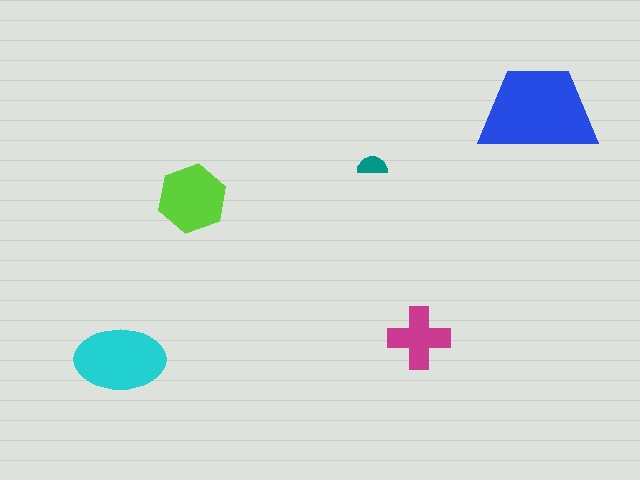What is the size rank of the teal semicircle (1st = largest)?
5th.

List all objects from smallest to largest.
The teal semicircle, the magenta cross, the lime hexagon, the cyan ellipse, the blue trapezoid.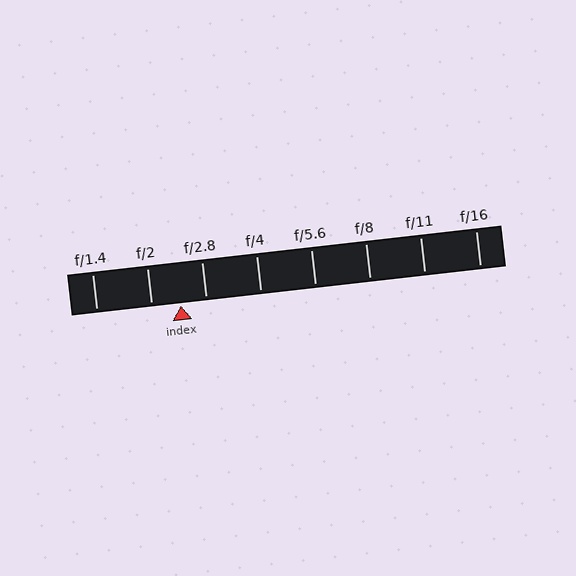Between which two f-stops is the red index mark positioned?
The index mark is between f/2 and f/2.8.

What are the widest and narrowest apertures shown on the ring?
The widest aperture shown is f/1.4 and the narrowest is f/16.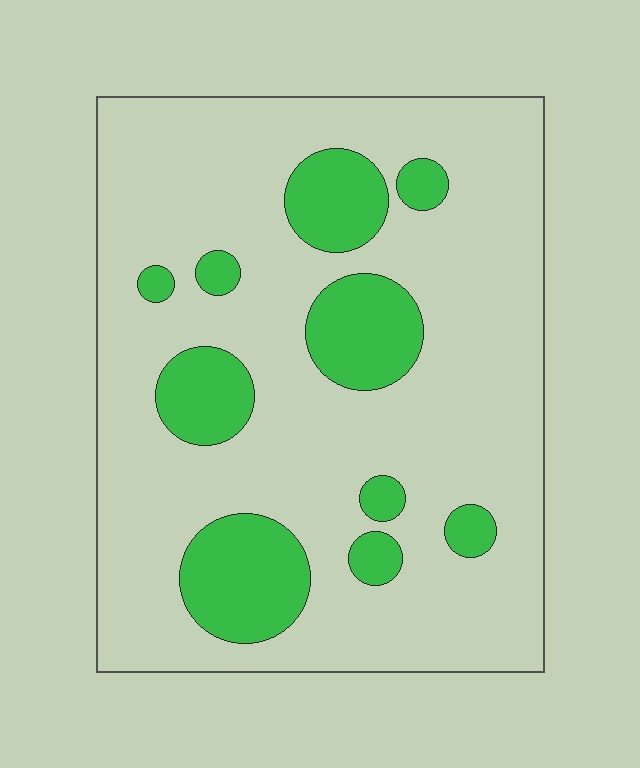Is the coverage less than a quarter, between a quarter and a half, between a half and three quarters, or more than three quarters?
Less than a quarter.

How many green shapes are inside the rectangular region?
10.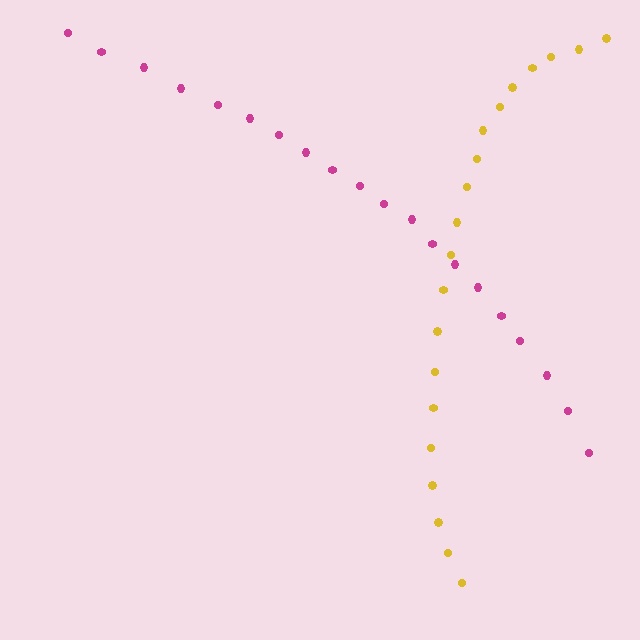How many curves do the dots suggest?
There are 2 distinct paths.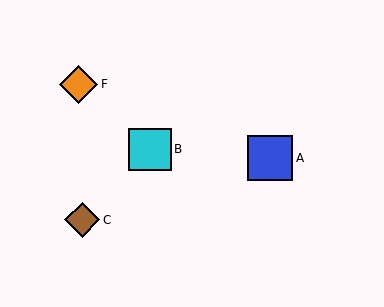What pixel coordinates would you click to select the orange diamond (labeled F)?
Click at (79, 84) to select the orange diamond F.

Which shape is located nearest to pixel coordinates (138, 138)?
The cyan square (labeled B) at (150, 149) is nearest to that location.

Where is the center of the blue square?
The center of the blue square is at (270, 159).